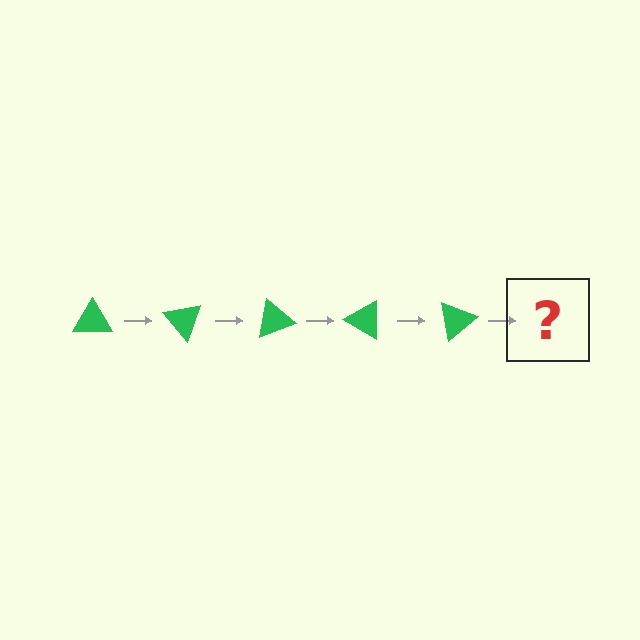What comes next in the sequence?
The next element should be a green triangle rotated 250 degrees.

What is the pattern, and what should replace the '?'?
The pattern is that the triangle rotates 50 degrees each step. The '?' should be a green triangle rotated 250 degrees.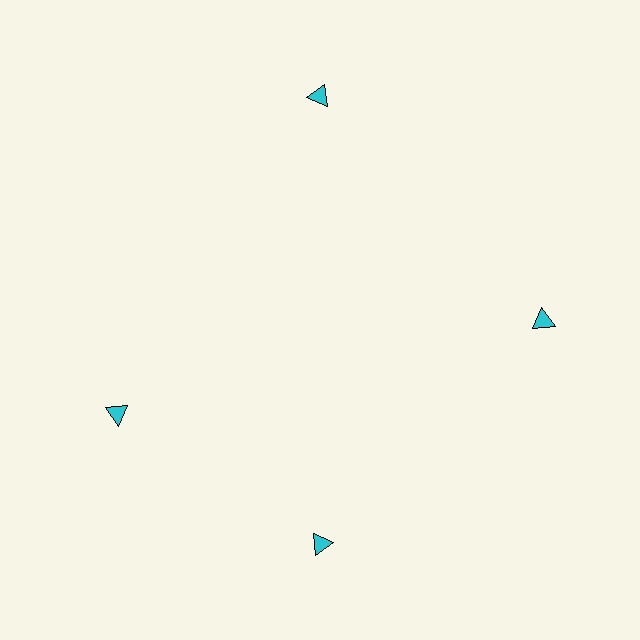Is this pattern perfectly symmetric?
No. The 4 cyan triangles are arranged in a ring, but one element near the 9 o'clock position is rotated out of alignment along the ring, breaking the 4-fold rotational symmetry.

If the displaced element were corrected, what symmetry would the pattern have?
It would have 4-fold rotational symmetry — the pattern would map onto itself every 90 degrees.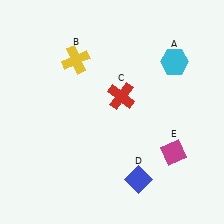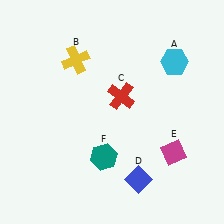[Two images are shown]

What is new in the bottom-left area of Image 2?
A teal hexagon (F) was added in the bottom-left area of Image 2.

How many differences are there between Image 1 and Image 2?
There is 1 difference between the two images.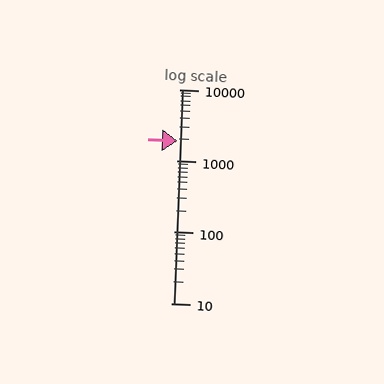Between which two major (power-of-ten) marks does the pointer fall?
The pointer is between 1000 and 10000.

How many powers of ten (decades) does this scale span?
The scale spans 3 decades, from 10 to 10000.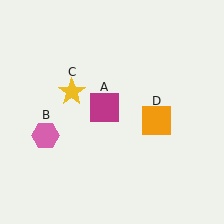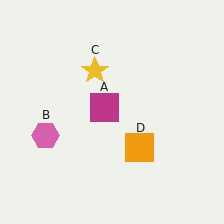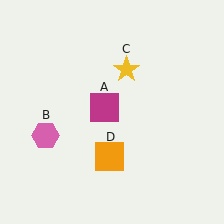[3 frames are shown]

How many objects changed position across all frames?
2 objects changed position: yellow star (object C), orange square (object D).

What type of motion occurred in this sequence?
The yellow star (object C), orange square (object D) rotated clockwise around the center of the scene.